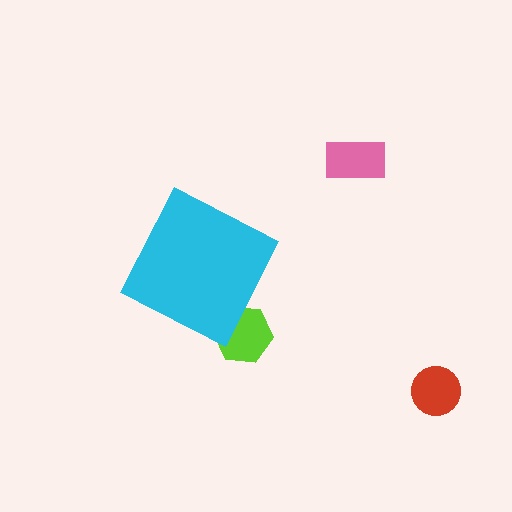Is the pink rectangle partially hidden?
No, the pink rectangle is fully visible.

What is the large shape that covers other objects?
A cyan diamond.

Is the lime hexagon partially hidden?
Yes, the lime hexagon is partially hidden behind the cyan diamond.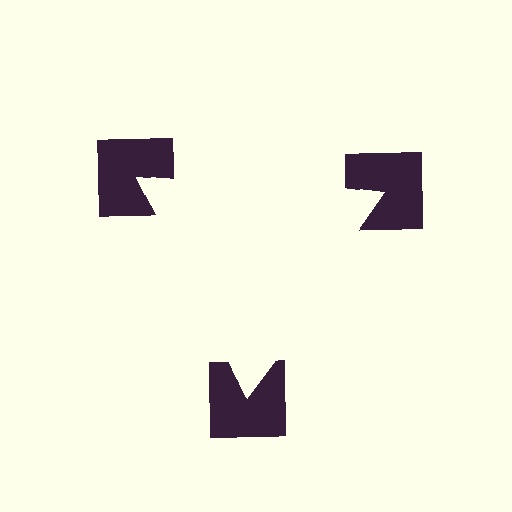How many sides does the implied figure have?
3 sides.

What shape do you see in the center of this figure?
An illusory triangle — its edges are inferred from the aligned wedge cuts in the notched squares, not physically drawn.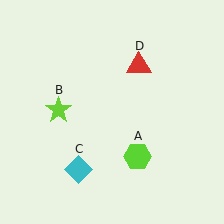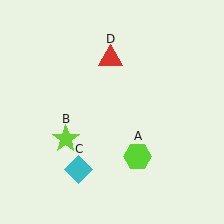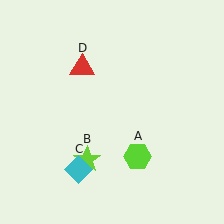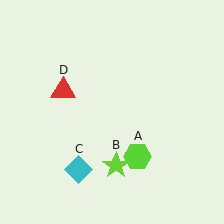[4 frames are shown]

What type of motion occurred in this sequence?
The lime star (object B), red triangle (object D) rotated counterclockwise around the center of the scene.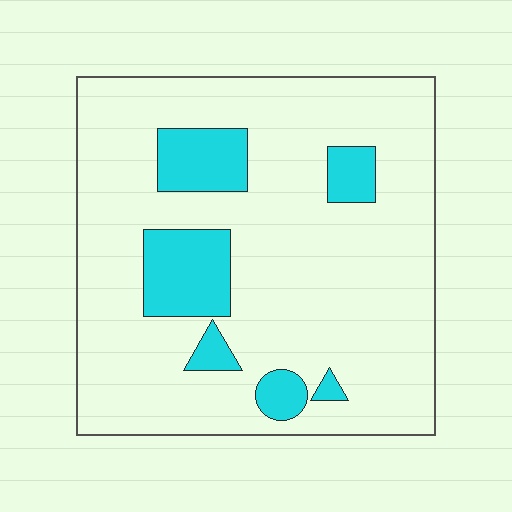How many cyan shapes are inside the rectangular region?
6.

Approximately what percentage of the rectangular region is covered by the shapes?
Approximately 15%.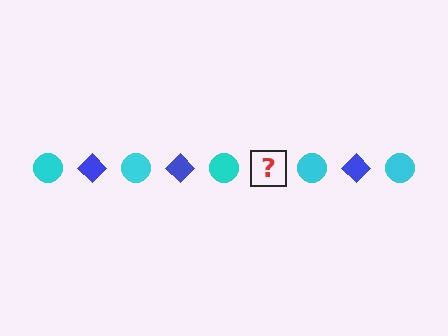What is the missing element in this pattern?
The missing element is a blue diamond.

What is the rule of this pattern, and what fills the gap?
The rule is that the pattern alternates between cyan circle and blue diamond. The gap should be filled with a blue diamond.